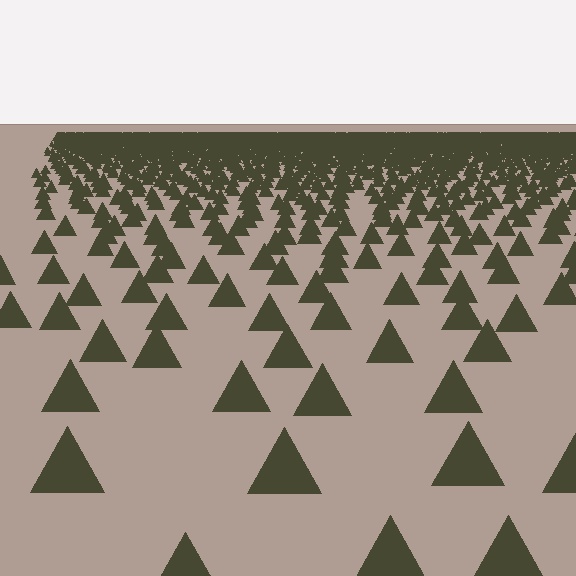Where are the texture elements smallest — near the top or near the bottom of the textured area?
Near the top.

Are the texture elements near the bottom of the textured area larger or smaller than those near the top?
Larger. Near the bottom, elements are closer to the viewer and appear at a bigger on-screen size.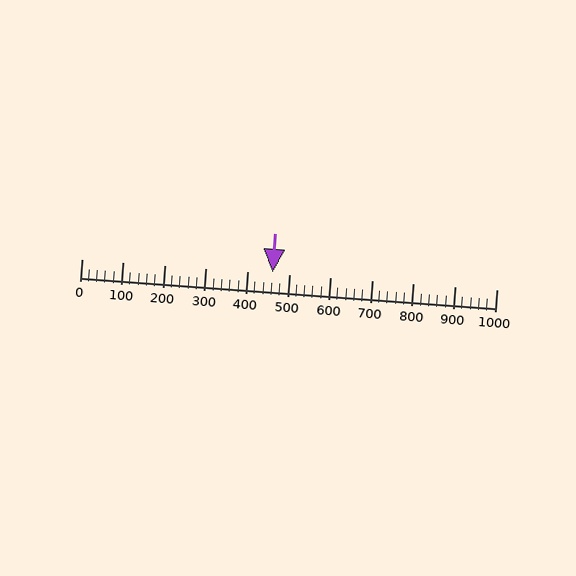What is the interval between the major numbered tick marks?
The major tick marks are spaced 100 units apart.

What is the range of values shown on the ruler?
The ruler shows values from 0 to 1000.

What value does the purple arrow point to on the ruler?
The purple arrow points to approximately 461.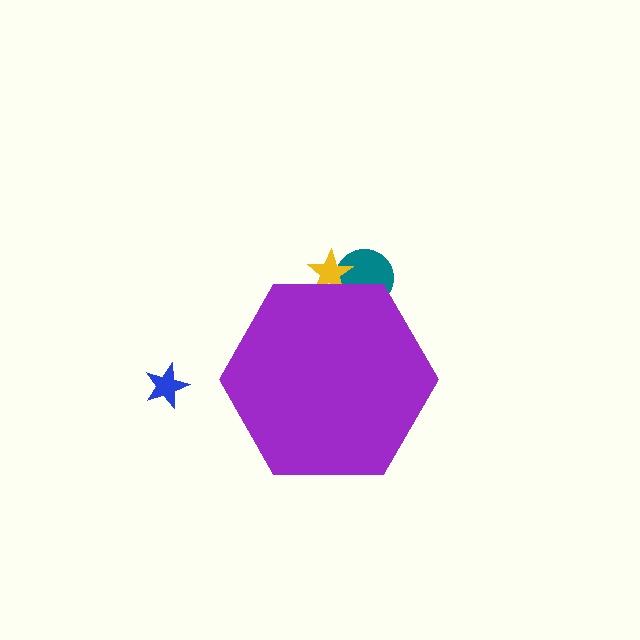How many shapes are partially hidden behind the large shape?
2 shapes are partially hidden.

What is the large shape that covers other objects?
A purple hexagon.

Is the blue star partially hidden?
No, the blue star is fully visible.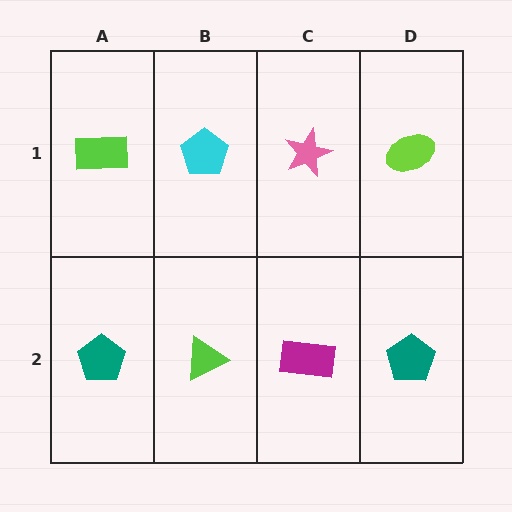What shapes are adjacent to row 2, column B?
A cyan pentagon (row 1, column B), a teal pentagon (row 2, column A), a magenta rectangle (row 2, column C).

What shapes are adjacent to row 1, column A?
A teal pentagon (row 2, column A), a cyan pentagon (row 1, column B).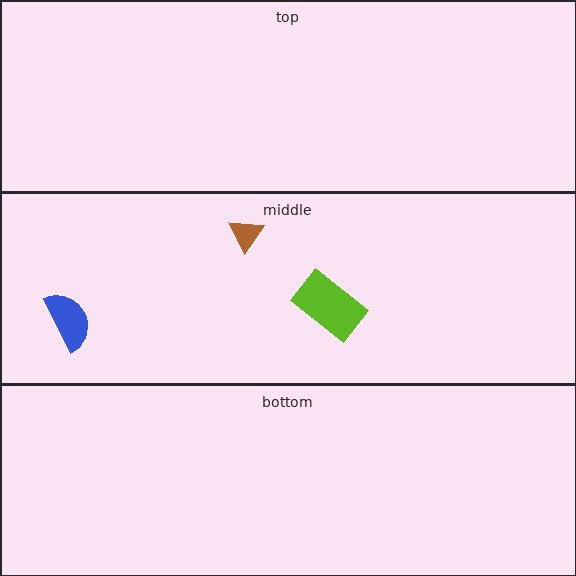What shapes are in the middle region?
The blue semicircle, the lime rectangle, the brown triangle.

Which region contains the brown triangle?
The middle region.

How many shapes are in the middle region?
3.